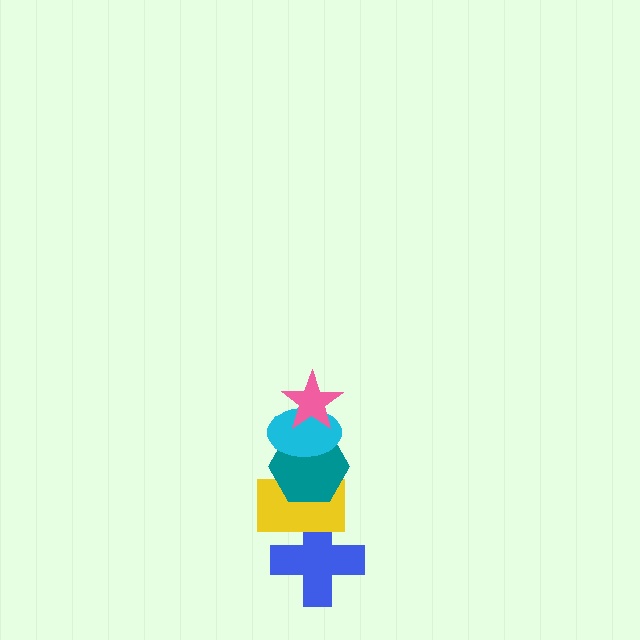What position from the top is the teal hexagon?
The teal hexagon is 3rd from the top.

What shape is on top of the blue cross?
The yellow rectangle is on top of the blue cross.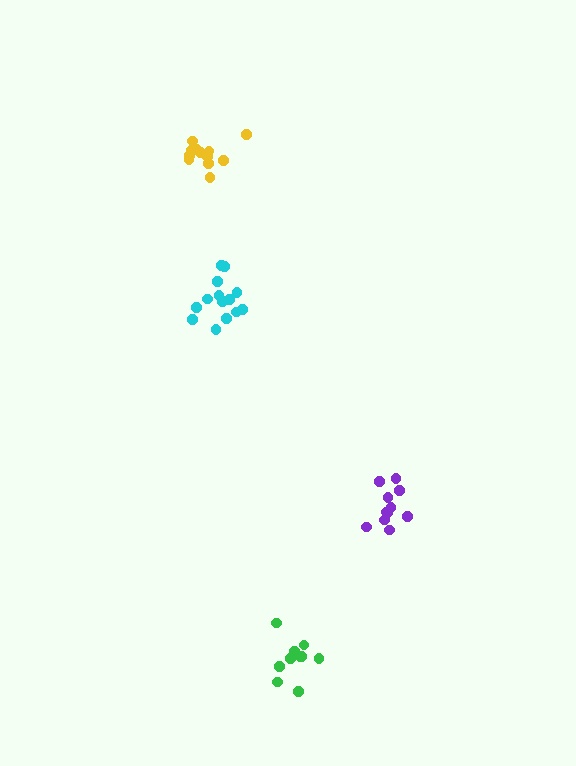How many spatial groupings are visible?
There are 4 spatial groupings.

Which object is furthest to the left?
The yellow cluster is leftmost.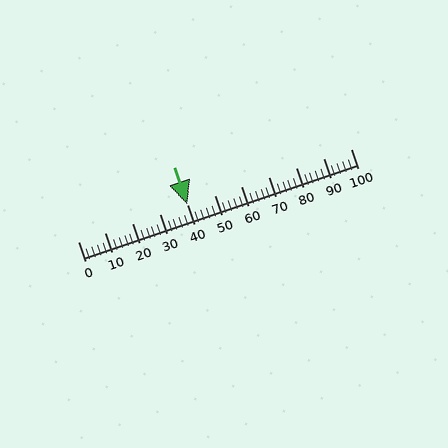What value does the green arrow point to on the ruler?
The green arrow points to approximately 40.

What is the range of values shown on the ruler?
The ruler shows values from 0 to 100.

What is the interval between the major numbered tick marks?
The major tick marks are spaced 10 units apart.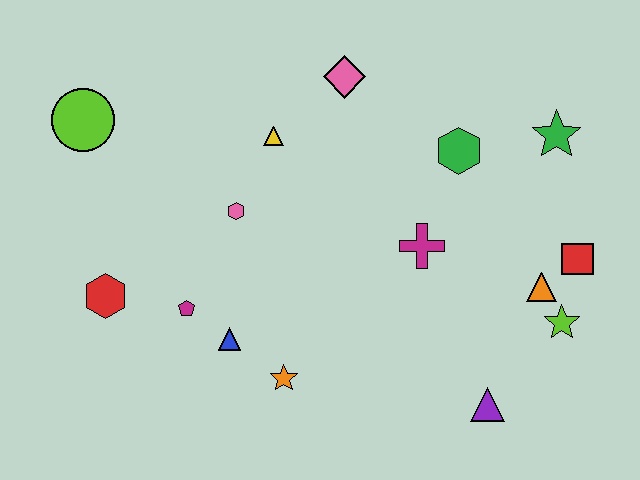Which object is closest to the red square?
The orange triangle is closest to the red square.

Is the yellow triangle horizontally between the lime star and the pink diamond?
No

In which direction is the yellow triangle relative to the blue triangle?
The yellow triangle is above the blue triangle.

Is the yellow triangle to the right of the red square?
No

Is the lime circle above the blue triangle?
Yes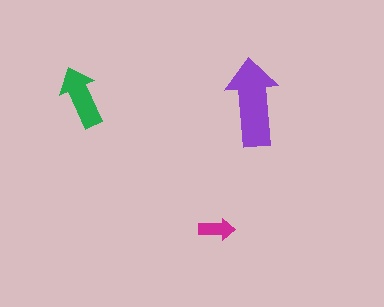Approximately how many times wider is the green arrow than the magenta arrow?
About 1.5 times wider.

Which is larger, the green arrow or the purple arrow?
The purple one.